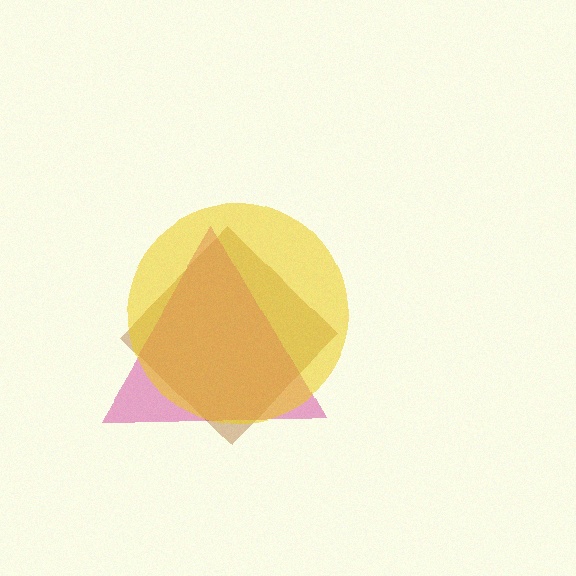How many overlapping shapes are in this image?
There are 3 overlapping shapes in the image.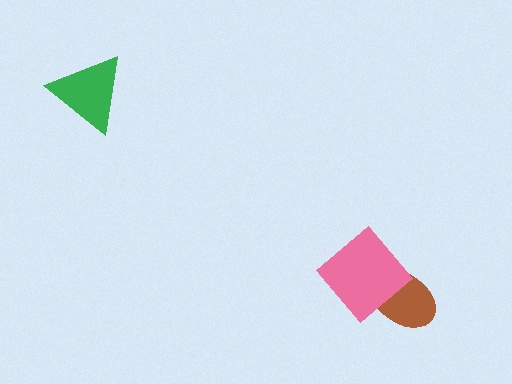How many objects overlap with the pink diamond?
1 object overlaps with the pink diamond.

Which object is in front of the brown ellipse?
The pink diamond is in front of the brown ellipse.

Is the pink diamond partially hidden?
No, no other shape covers it.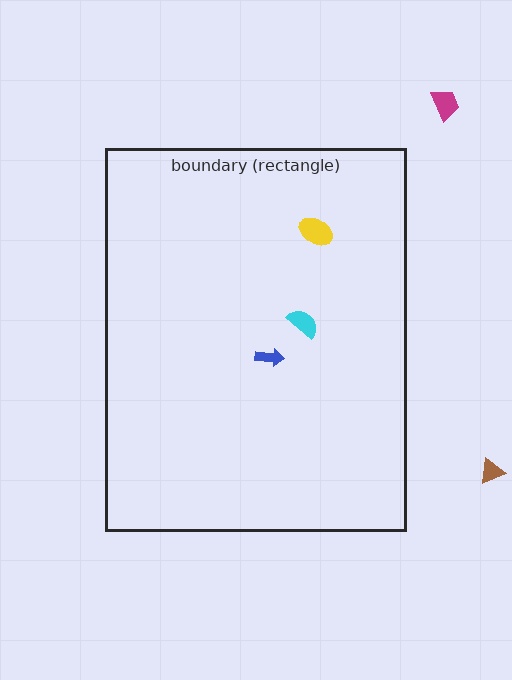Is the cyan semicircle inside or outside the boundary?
Inside.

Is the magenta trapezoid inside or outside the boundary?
Outside.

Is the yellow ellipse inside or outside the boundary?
Inside.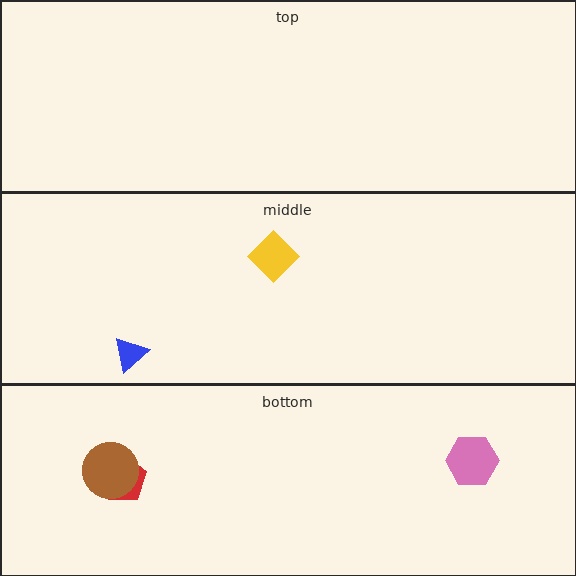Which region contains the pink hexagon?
The bottom region.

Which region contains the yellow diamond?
The middle region.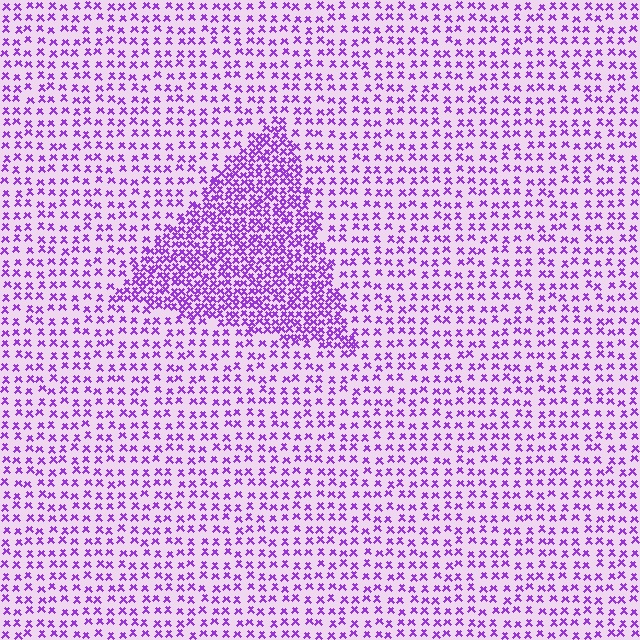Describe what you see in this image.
The image contains small purple elements arranged at two different densities. A triangle-shaped region is visible where the elements are more densely packed than the surrounding area.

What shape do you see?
I see a triangle.